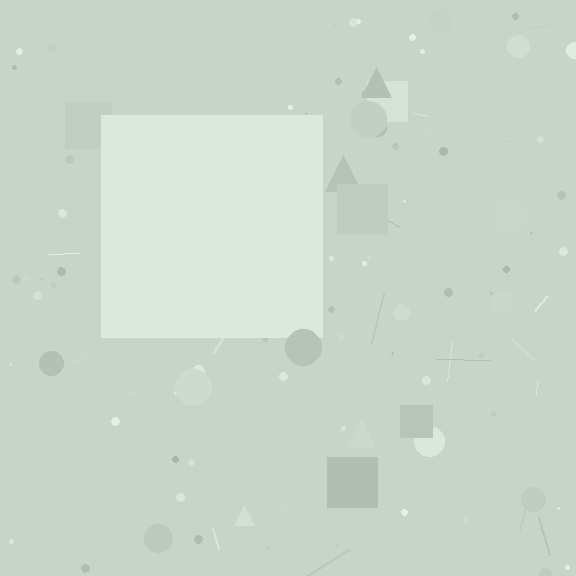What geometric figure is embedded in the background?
A square is embedded in the background.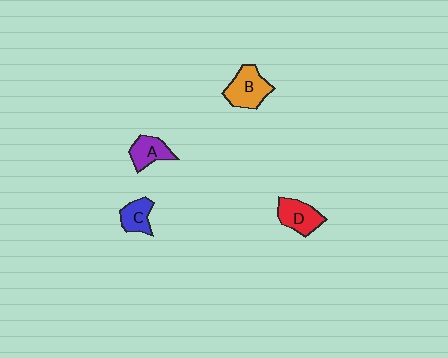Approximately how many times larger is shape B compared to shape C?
Approximately 1.6 times.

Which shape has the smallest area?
Shape C (blue).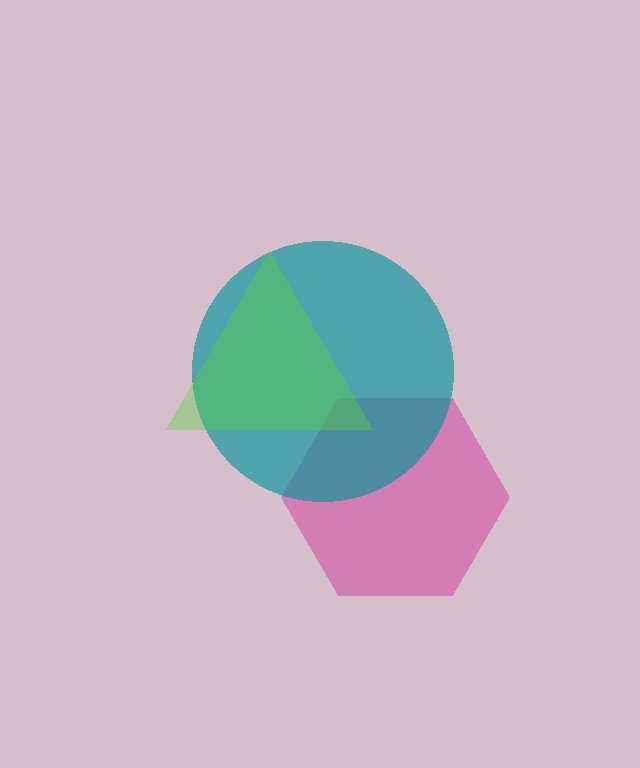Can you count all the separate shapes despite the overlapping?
Yes, there are 3 separate shapes.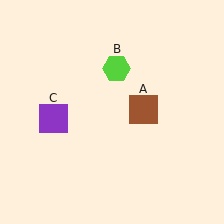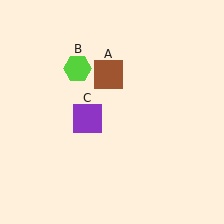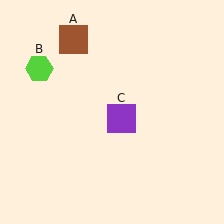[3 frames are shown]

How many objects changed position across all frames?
3 objects changed position: brown square (object A), lime hexagon (object B), purple square (object C).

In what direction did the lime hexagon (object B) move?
The lime hexagon (object B) moved left.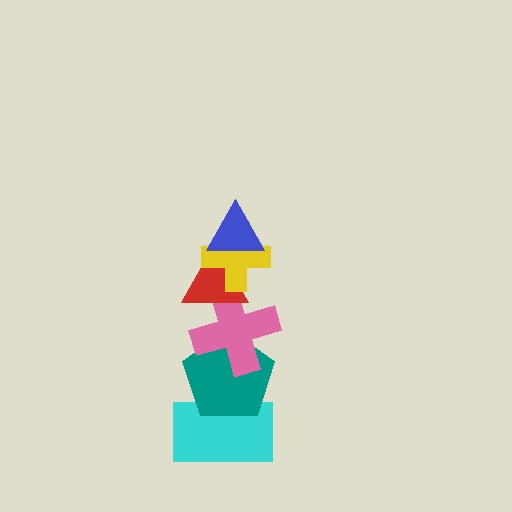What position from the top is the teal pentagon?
The teal pentagon is 5th from the top.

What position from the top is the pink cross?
The pink cross is 4th from the top.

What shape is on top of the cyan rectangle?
The teal pentagon is on top of the cyan rectangle.